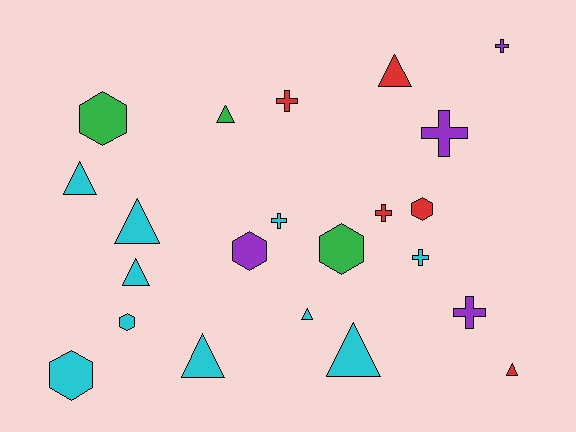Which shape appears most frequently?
Triangle, with 9 objects.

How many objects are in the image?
There are 22 objects.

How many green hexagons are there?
There are 2 green hexagons.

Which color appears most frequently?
Cyan, with 10 objects.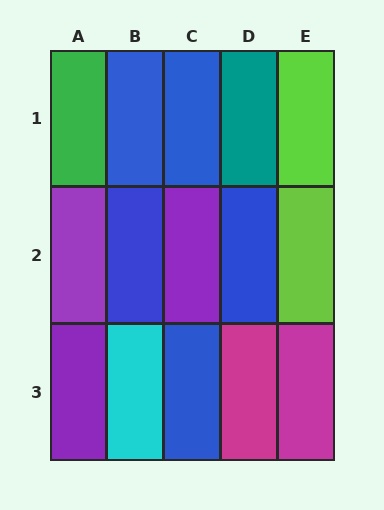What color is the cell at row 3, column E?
Magenta.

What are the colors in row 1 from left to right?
Green, blue, blue, teal, lime.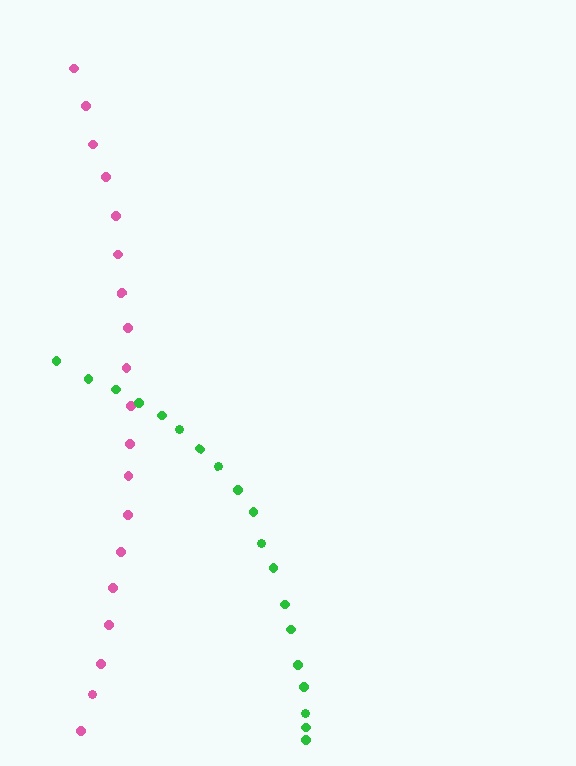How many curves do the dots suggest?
There are 2 distinct paths.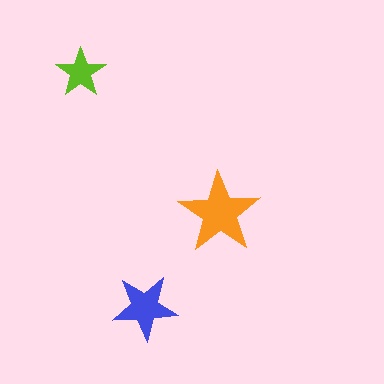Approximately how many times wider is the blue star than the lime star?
About 1.5 times wider.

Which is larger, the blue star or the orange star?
The orange one.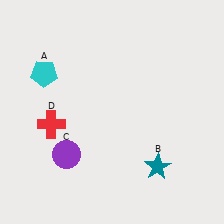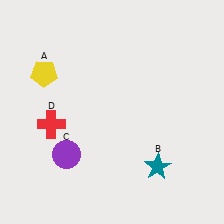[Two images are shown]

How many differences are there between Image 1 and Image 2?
There is 1 difference between the two images.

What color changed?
The pentagon (A) changed from cyan in Image 1 to yellow in Image 2.